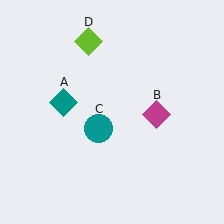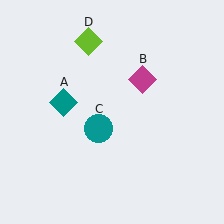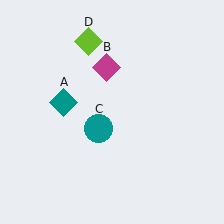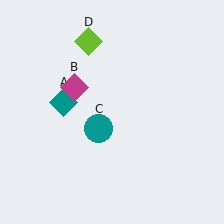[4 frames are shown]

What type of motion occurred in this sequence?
The magenta diamond (object B) rotated counterclockwise around the center of the scene.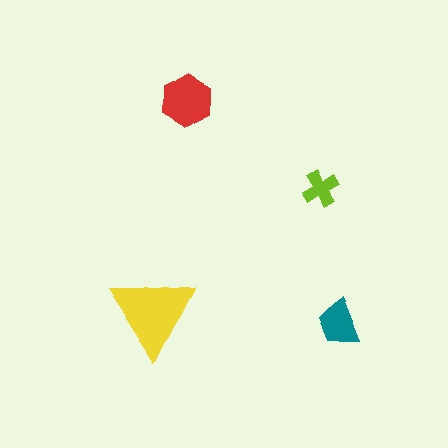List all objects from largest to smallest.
The yellow triangle, the red hexagon, the teal trapezoid, the lime cross.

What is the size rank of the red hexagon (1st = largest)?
2nd.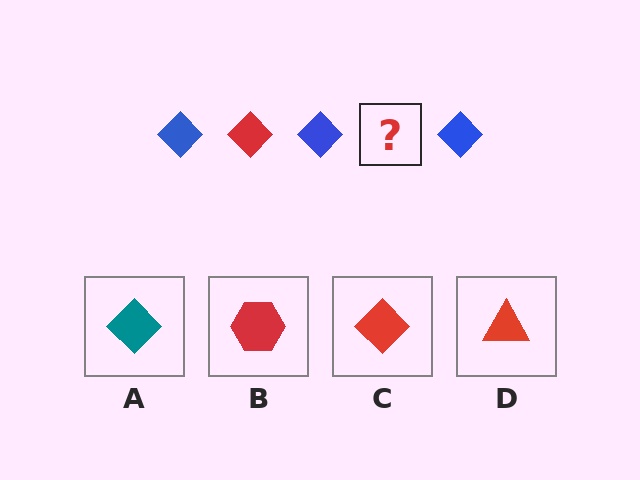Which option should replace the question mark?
Option C.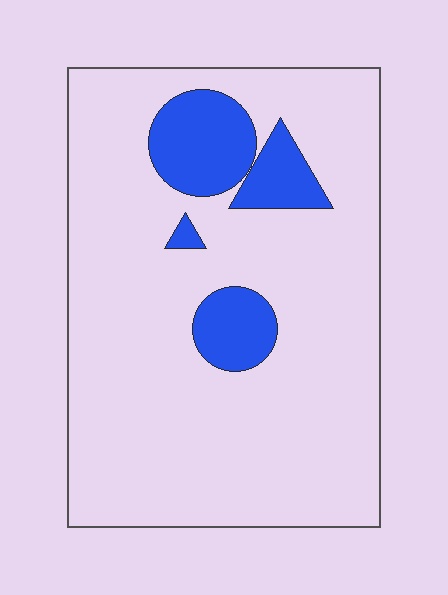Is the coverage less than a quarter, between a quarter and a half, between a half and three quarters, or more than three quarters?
Less than a quarter.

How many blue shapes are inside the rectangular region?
4.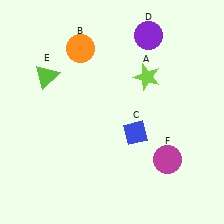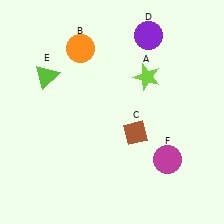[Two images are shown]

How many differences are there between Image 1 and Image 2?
There is 1 difference between the two images.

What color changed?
The diamond (C) changed from blue in Image 1 to brown in Image 2.